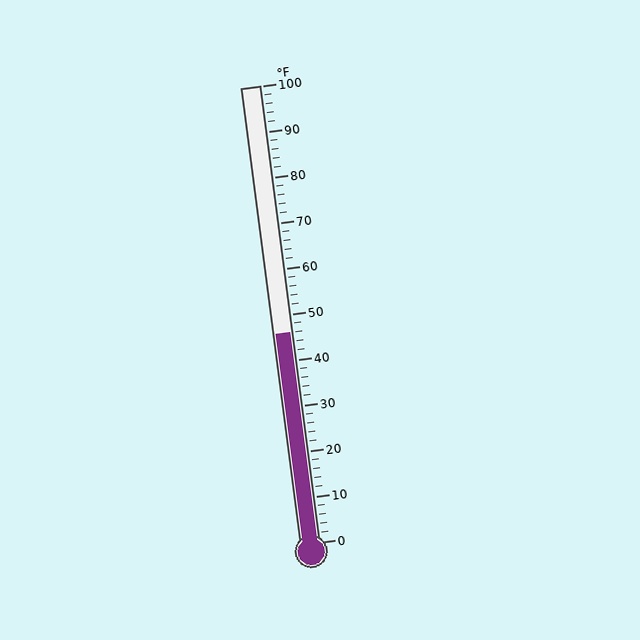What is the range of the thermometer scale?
The thermometer scale ranges from 0°F to 100°F.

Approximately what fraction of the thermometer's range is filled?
The thermometer is filled to approximately 45% of its range.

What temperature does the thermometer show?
The thermometer shows approximately 46°F.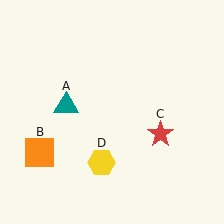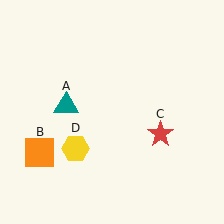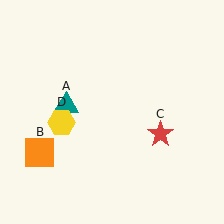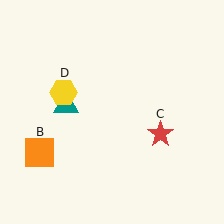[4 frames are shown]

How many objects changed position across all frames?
1 object changed position: yellow hexagon (object D).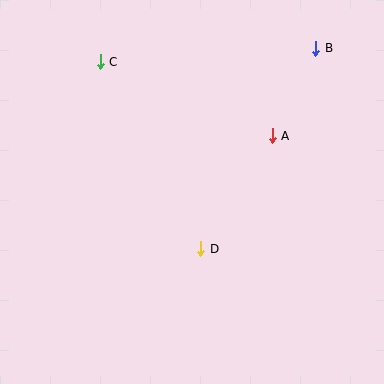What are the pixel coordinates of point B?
Point B is at (316, 48).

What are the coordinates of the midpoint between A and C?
The midpoint between A and C is at (186, 99).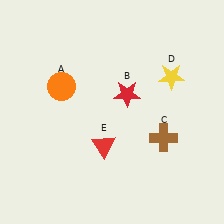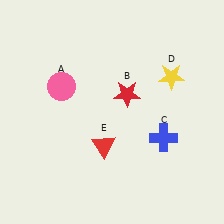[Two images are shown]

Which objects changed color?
A changed from orange to pink. C changed from brown to blue.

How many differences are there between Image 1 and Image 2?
There are 2 differences between the two images.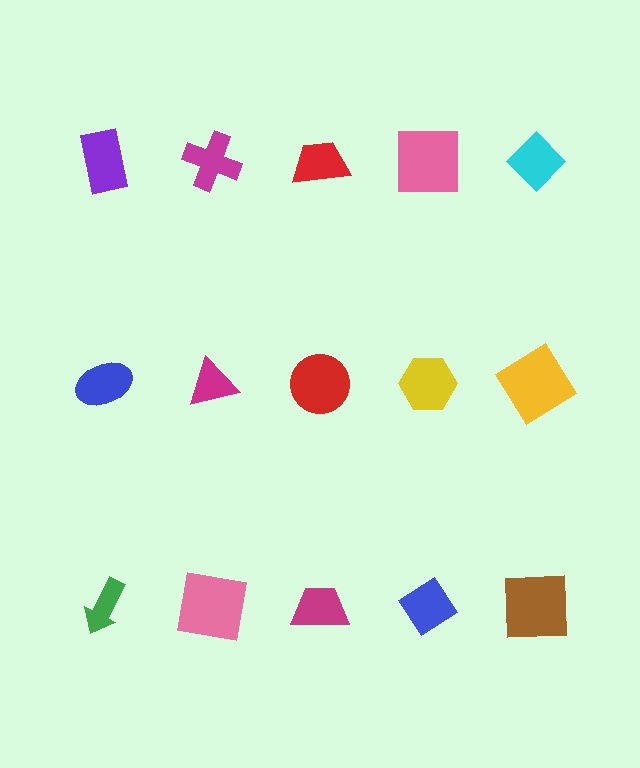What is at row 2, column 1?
A blue ellipse.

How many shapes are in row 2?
5 shapes.